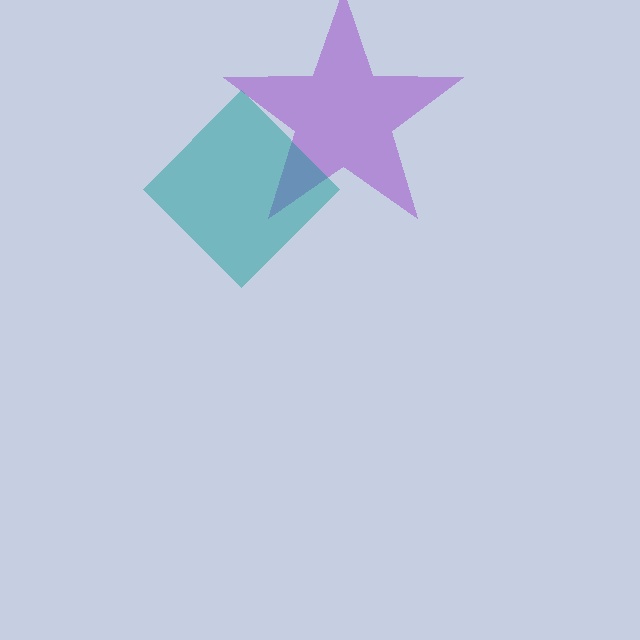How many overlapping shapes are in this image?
There are 2 overlapping shapes in the image.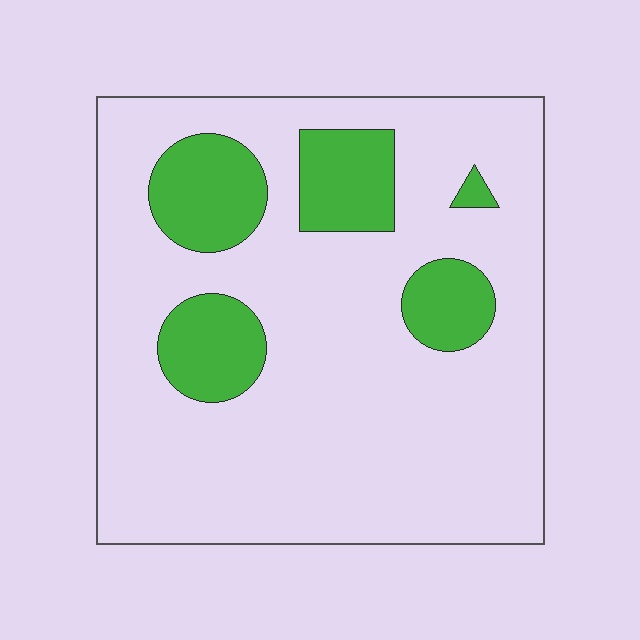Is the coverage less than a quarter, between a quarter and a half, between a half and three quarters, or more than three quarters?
Less than a quarter.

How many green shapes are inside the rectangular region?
5.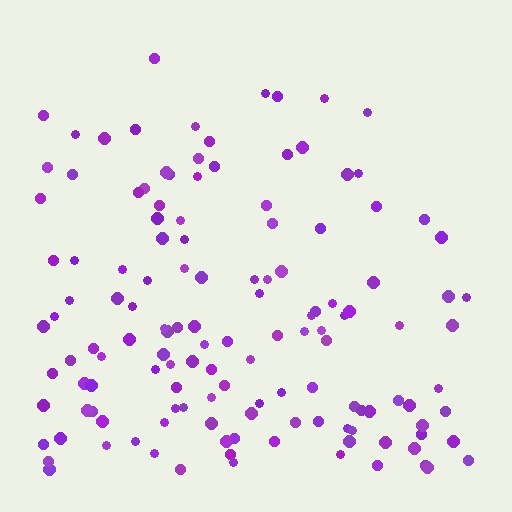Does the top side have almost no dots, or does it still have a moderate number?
Still a moderate number, just noticeably fewer than the bottom.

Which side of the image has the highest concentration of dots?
The bottom.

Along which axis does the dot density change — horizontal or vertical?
Vertical.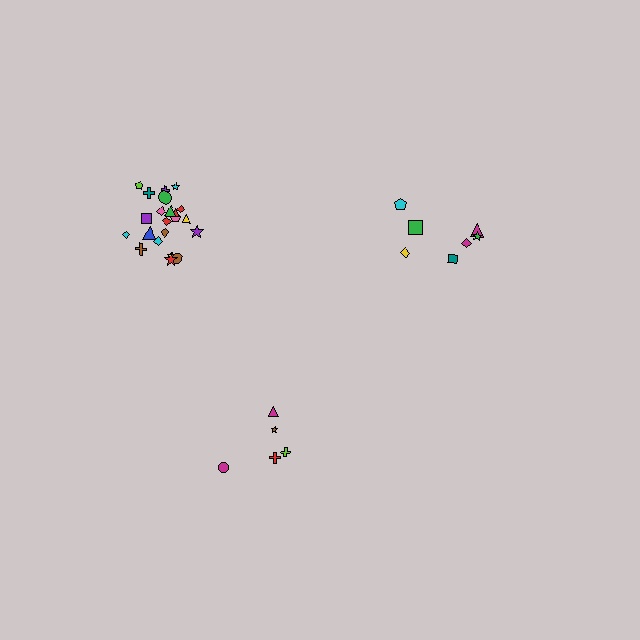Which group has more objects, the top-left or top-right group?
The top-left group.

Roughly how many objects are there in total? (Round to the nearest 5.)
Roughly 35 objects in total.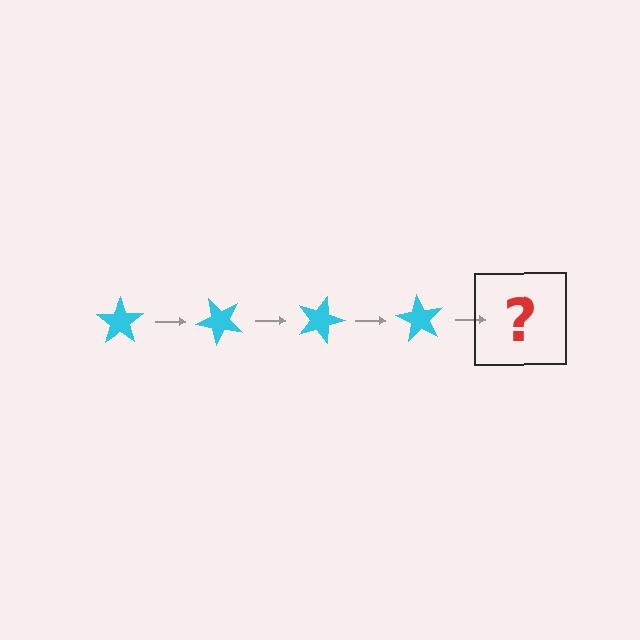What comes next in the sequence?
The next element should be a cyan star rotated 180 degrees.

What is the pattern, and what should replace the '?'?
The pattern is that the star rotates 45 degrees each step. The '?' should be a cyan star rotated 180 degrees.